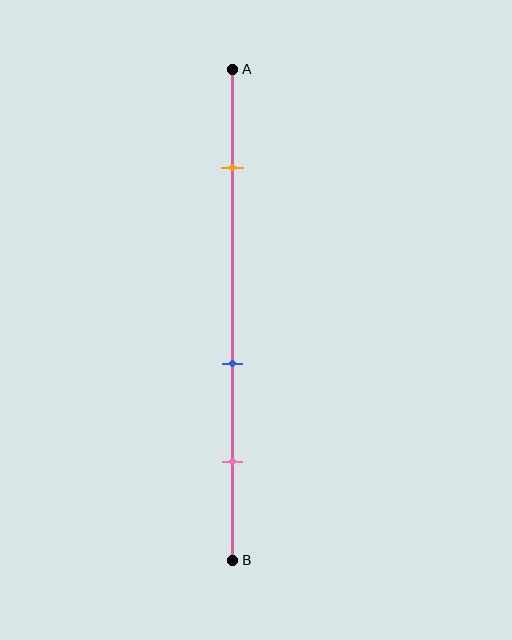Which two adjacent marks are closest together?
The blue and pink marks are the closest adjacent pair.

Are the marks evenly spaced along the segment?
No, the marks are not evenly spaced.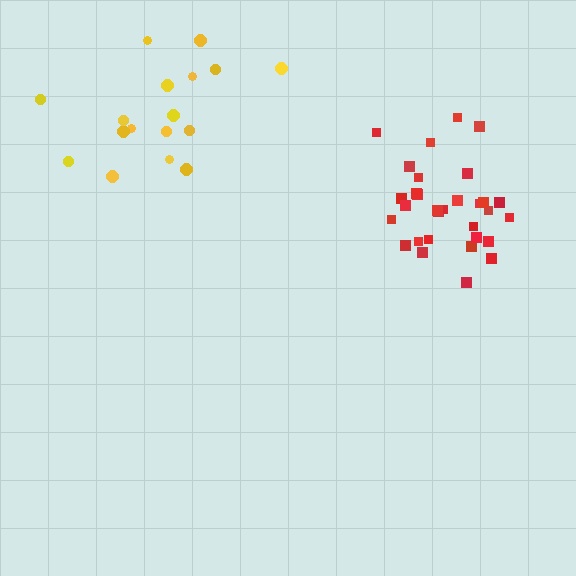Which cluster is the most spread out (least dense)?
Yellow.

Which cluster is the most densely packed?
Red.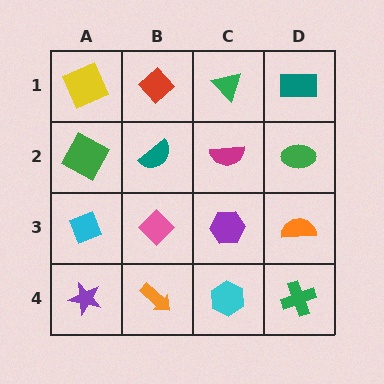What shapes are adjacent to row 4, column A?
A cyan diamond (row 3, column A), an orange arrow (row 4, column B).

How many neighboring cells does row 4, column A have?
2.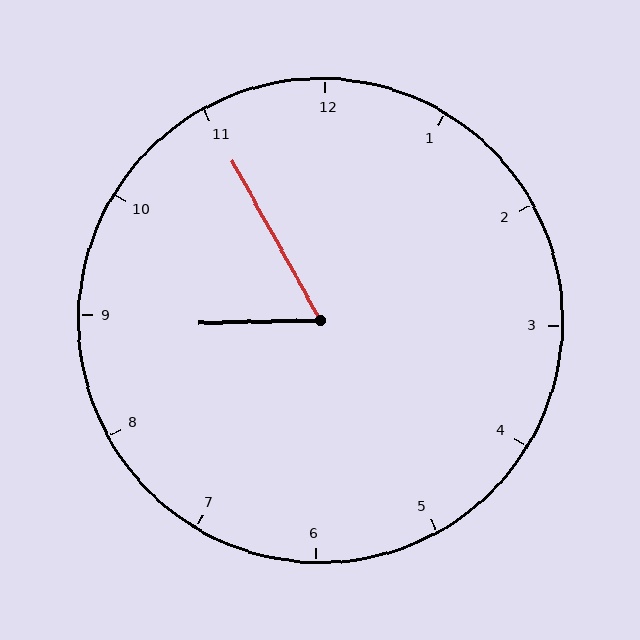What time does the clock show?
8:55.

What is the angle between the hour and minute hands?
Approximately 62 degrees.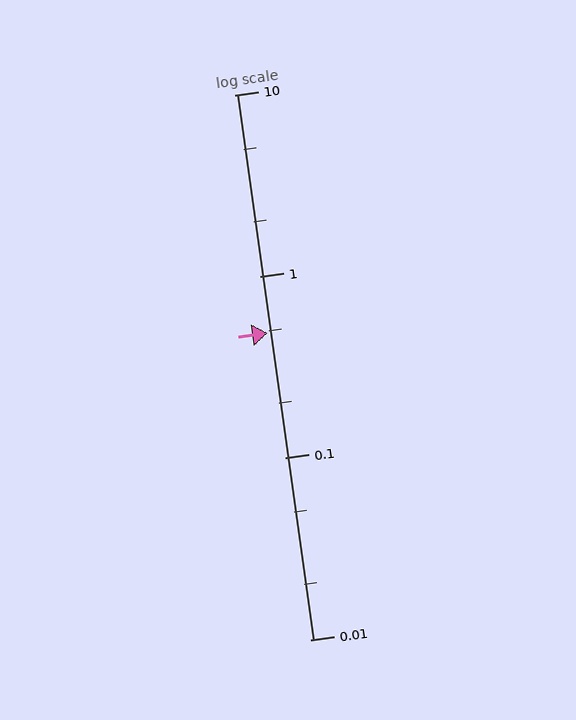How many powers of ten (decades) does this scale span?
The scale spans 3 decades, from 0.01 to 10.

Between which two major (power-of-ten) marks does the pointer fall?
The pointer is between 0.1 and 1.